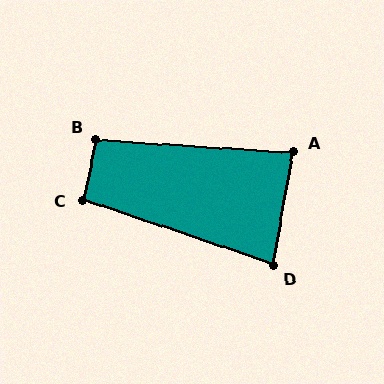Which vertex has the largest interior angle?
B, at approximately 99 degrees.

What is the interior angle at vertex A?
Approximately 83 degrees (acute).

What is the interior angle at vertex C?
Approximately 97 degrees (obtuse).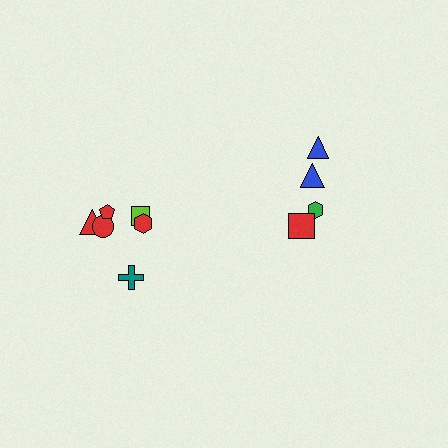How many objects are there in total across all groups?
There are 10 objects.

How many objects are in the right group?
There are 4 objects.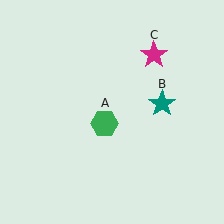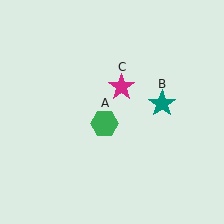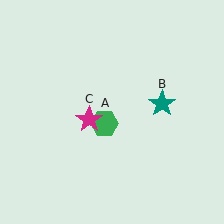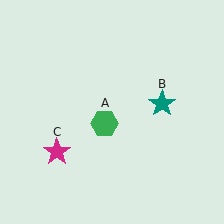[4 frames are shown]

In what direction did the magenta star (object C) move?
The magenta star (object C) moved down and to the left.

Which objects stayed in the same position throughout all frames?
Green hexagon (object A) and teal star (object B) remained stationary.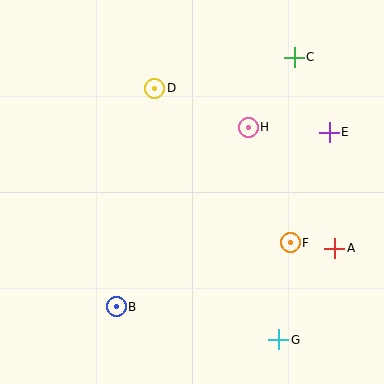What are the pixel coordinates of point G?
Point G is at (279, 340).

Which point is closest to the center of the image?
Point H at (248, 127) is closest to the center.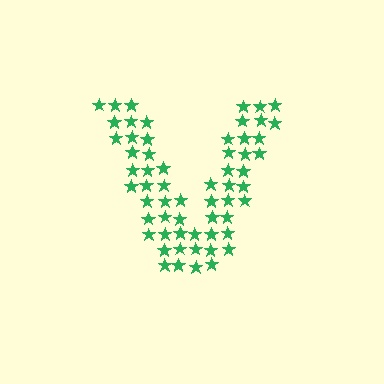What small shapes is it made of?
It is made of small stars.